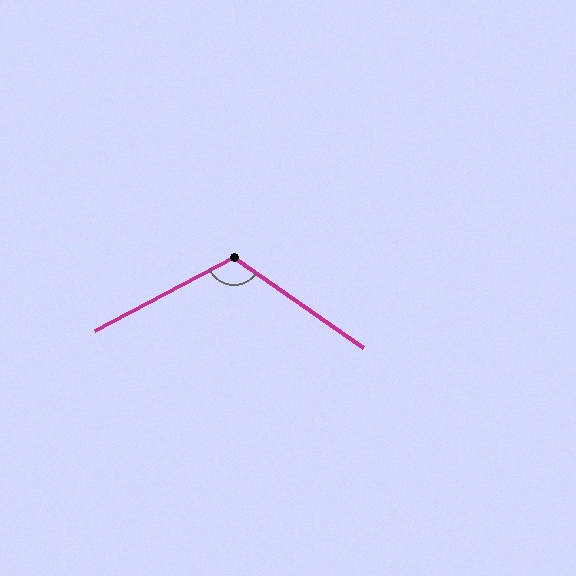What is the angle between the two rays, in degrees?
Approximately 118 degrees.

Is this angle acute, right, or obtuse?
It is obtuse.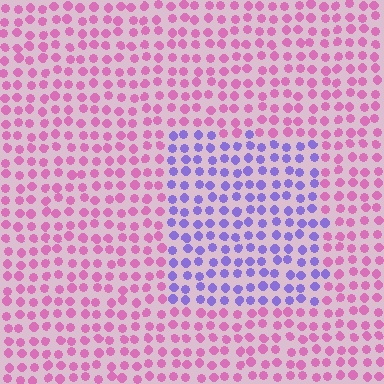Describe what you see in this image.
The image is filled with small pink elements in a uniform arrangement. A rectangle-shaped region is visible where the elements are tinted to a slightly different hue, forming a subtle color boundary.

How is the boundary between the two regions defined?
The boundary is defined purely by a slight shift in hue (about 63 degrees). Spacing, size, and orientation are identical on both sides.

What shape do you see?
I see a rectangle.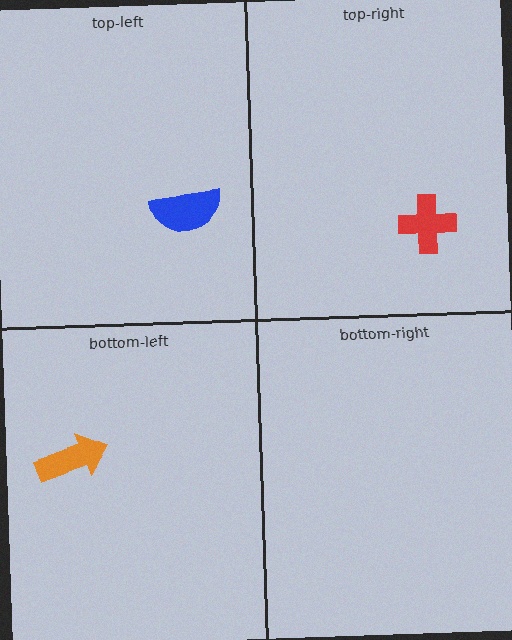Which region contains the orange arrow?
The bottom-left region.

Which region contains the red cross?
The top-right region.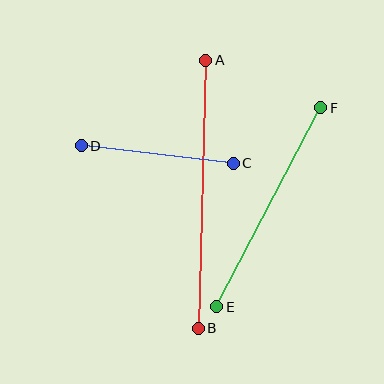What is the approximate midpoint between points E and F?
The midpoint is at approximately (269, 207) pixels.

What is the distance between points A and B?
The distance is approximately 268 pixels.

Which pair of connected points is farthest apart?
Points A and B are farthest apart.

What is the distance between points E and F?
The distance is approximately 225 pixels.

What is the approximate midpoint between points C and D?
The midpoint is at approximately (157, 155) pixels.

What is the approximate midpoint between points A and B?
The midpoint is at approximately (202, 194) pixels.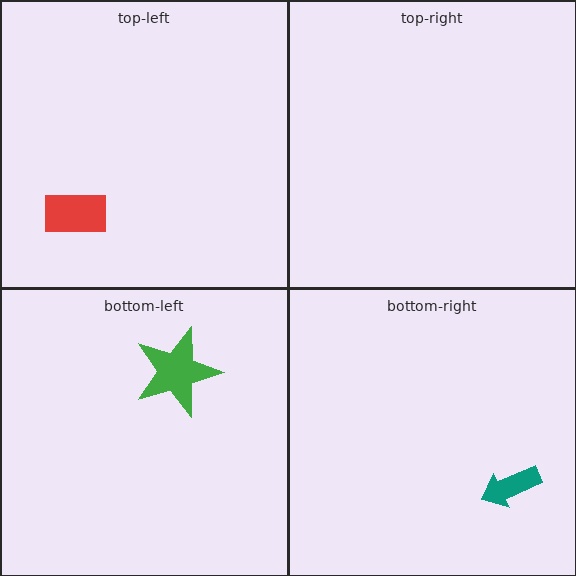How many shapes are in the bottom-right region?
1.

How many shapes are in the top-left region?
1.